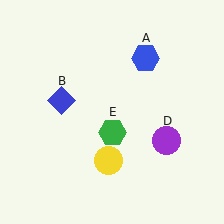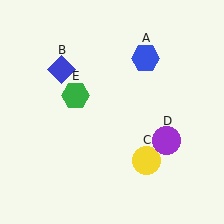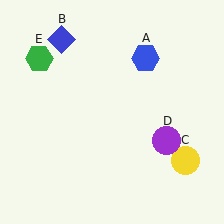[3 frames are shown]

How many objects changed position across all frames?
3 objects changed position: blue diamond (object B), yellow circle (object C), green hexagon (object E).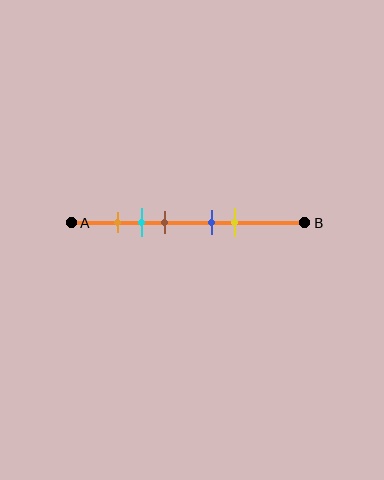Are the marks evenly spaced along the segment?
No, the marks are not evenly spaced.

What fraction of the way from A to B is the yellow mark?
The yellow mark is approximately 70% (0.7) of the way from A to B.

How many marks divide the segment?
There are 5 marks dividing the segment.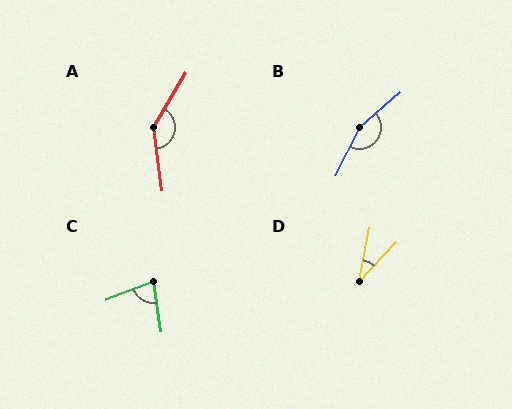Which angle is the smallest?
D, at approximately 32 degrees.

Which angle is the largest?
B, at approximately 157 degrees.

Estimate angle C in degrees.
Approximately 78 degrees.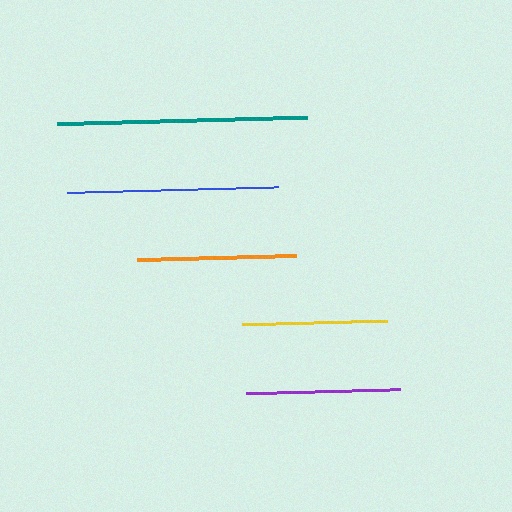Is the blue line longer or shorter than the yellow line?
The blue line is longer than the yellow line.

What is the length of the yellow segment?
The yellow segment is approximately 145 pixels long.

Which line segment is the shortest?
The yellow line is the shortest at approximately 145 pixels.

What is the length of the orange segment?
The orange segment is approximately 158 pixels long.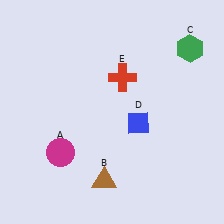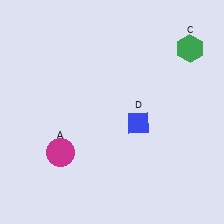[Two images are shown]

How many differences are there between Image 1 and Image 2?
There are 2 differences between the two images.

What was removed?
The brown triangle (B), the red cross (E) were removed in Image 2.